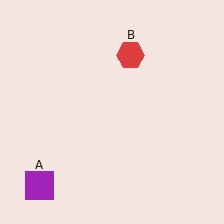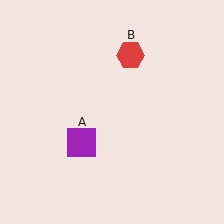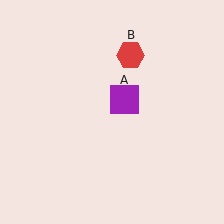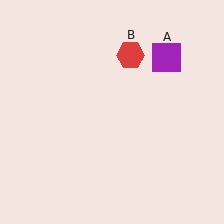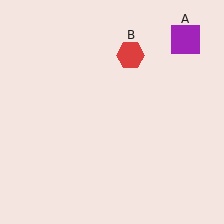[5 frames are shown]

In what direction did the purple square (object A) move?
The purple square (object A) moved up and to the right.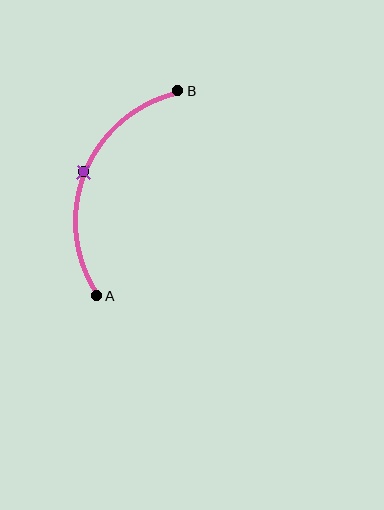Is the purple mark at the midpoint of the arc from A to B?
Yes. The purple mark lies on the arc at equal arc-length from both A and B — it is the arc midpoint.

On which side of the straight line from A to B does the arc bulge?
The arc bulges to the left of the straight line connecting A and B.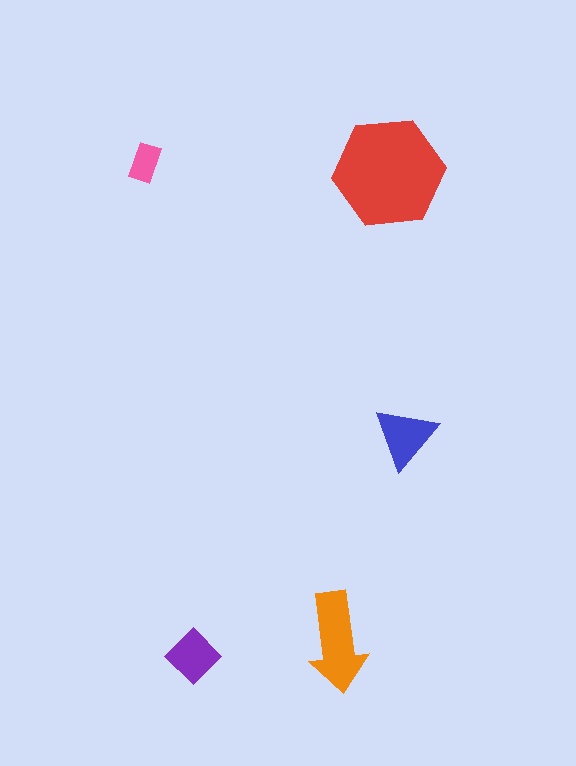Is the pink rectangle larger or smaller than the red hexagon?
Smaller.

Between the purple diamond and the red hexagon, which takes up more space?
The red hexagon.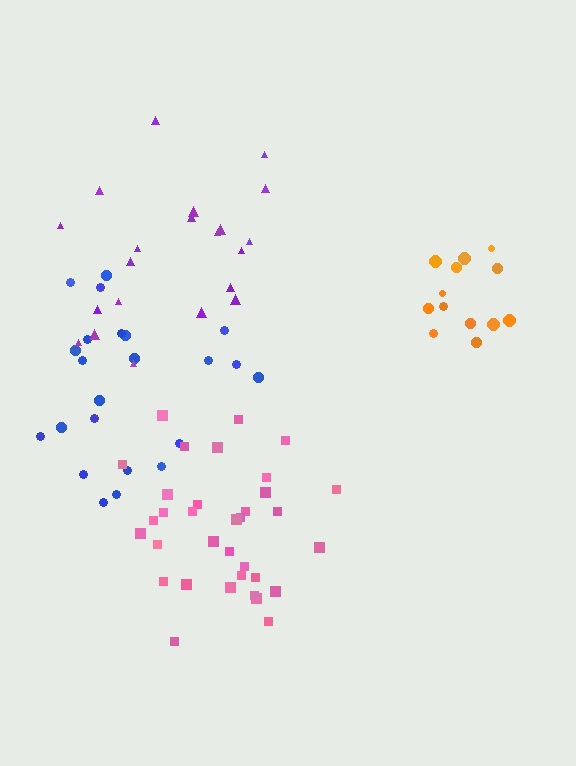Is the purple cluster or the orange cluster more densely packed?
Orange.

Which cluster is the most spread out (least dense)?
Blue.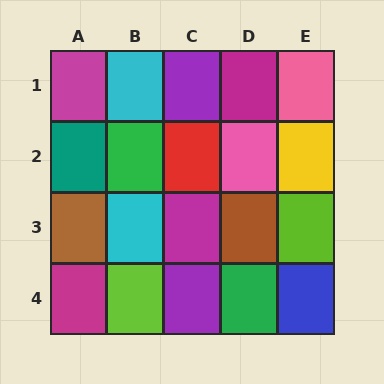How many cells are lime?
2 cells are lime.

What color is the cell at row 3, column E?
Lime.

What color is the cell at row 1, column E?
Pink.